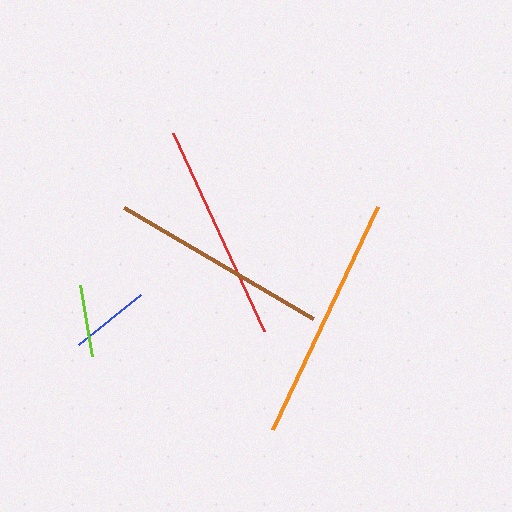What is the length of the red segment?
The red segment is approximately 218 pixels long.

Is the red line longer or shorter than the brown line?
The brown line is longer than the red line.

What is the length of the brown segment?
The brown segment is approximately 219 pixels long.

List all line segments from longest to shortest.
From longest to shortest: orange, brown, red, blue, lime.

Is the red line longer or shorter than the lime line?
The red line is longer than the lime line.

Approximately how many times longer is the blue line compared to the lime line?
The blue line is approximately 1.1 times the length of the lime line.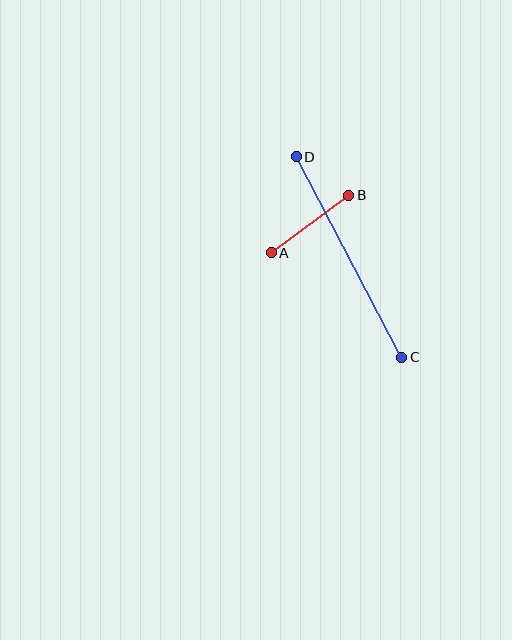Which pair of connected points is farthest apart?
Points C and D are farthest apart.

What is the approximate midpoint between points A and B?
The midpoint is at approximately (310, 224) pixels.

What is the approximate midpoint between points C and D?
The midpoint is at approximately (349, 257) pixels.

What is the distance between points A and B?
The distance is approximately 97 pixels.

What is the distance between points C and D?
The distance is approximately 227 pixels.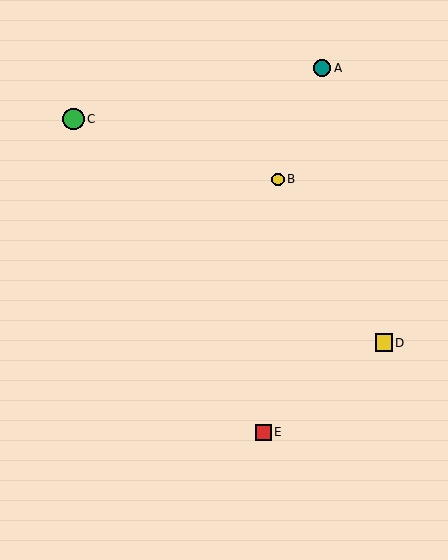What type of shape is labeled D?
Shape D is a yellow square.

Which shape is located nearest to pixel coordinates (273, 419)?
The red square (labeled E) at (263, 432) is nearest to that location.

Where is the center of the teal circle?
The center of the teal circle is at (322, 68).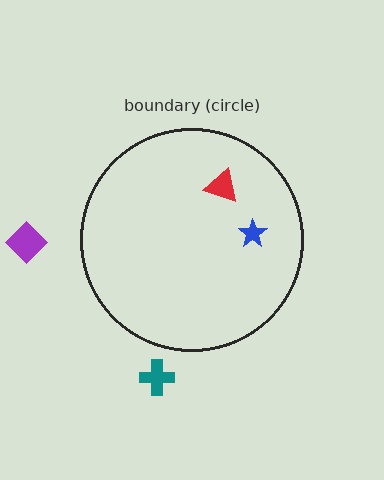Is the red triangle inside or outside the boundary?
Inside.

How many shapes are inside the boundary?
2 inside, 2 outside.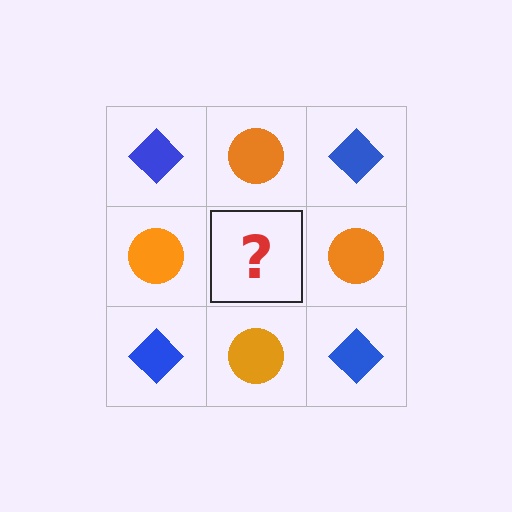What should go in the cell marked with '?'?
The missing cell should contain a blue diamond.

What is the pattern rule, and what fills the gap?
The rule is that it alternates blue diamond and orange circle in a checkerboard pattern. The gap should be filled with a blue diamond.